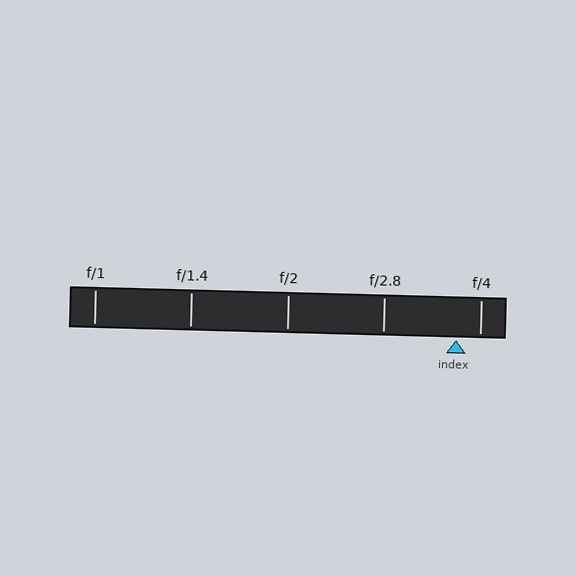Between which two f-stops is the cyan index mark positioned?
The index mark is between f/2.8 and f/4.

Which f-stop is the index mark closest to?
The index mark is closest to f/4.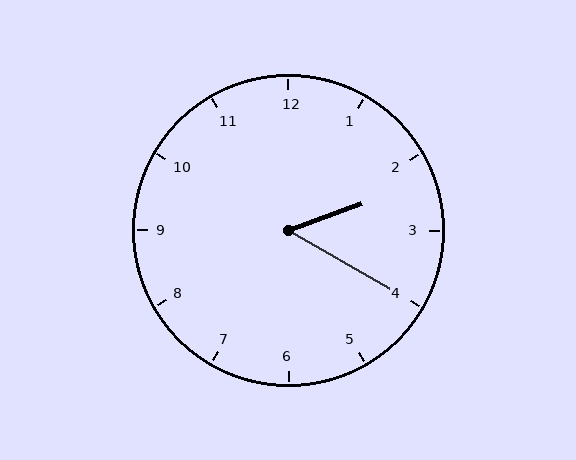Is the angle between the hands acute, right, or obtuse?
It is acute.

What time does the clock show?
2:20.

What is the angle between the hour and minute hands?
Approximately 50 degrees.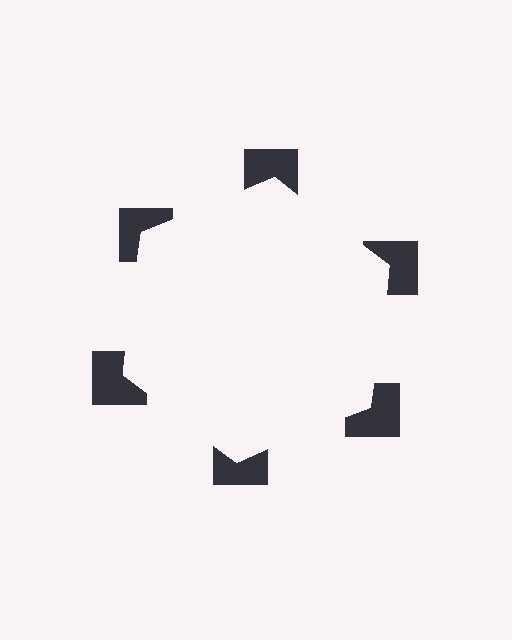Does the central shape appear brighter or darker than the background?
It typically appears slightly brighter than the background, even though no actual brightness change is drawn.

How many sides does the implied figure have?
6 sides.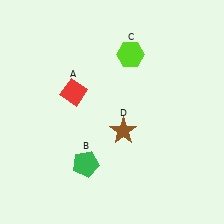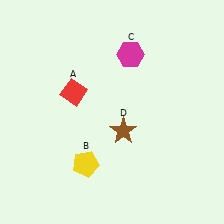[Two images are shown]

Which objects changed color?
B changed from green to yellow. C changed from lime to magenta.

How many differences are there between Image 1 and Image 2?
There are 2 differences between the two images.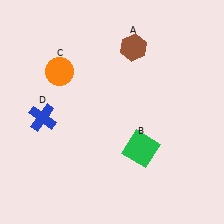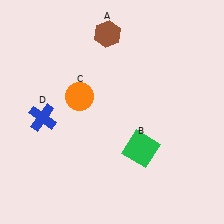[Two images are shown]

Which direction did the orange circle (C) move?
The orange circle (C) moved down.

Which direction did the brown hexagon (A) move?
The brown hexagon (A) moved left.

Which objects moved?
The objects that moved are: the brown hexagon (A), the orange circle (C).